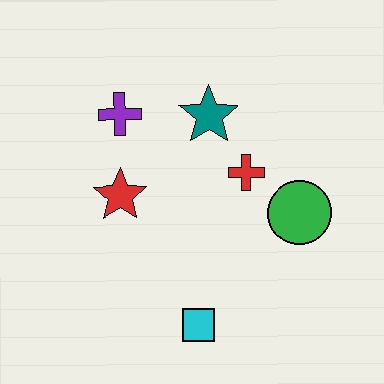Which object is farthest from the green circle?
The purple cross is farthest from the green circle.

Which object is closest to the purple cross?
The red star is closest to the purple cross.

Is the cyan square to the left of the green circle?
Yes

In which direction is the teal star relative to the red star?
The teal star is to the right of the red star.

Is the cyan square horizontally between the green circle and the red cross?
No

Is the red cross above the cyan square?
Yes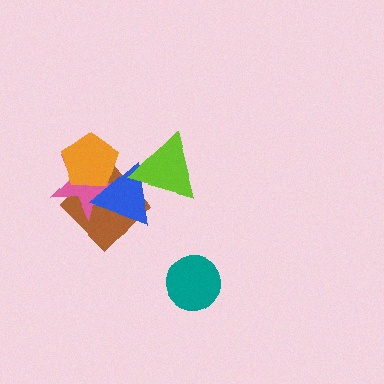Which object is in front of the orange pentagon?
The blue triangle is in front of the orange pentagon.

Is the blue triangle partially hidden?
Yes, it is partially covered by another shape.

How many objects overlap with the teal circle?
0 objects overlap with the teal circle.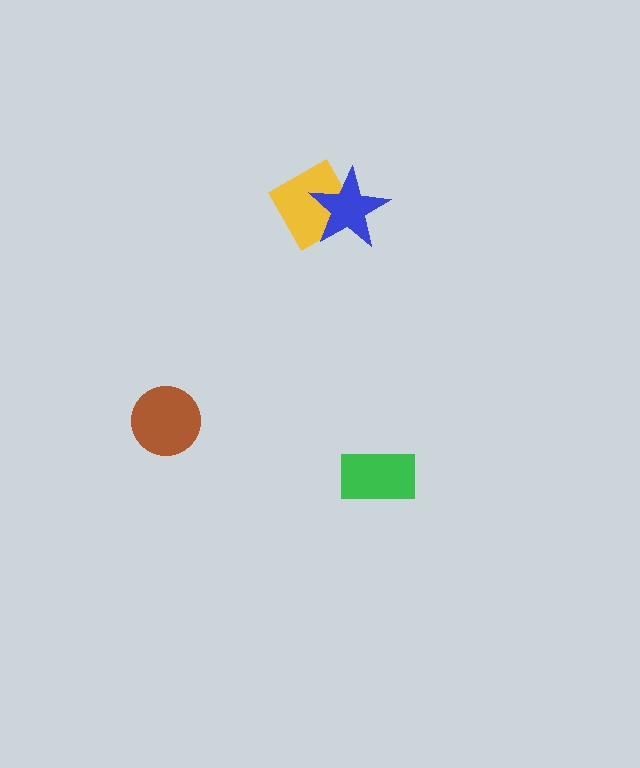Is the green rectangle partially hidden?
No, no other shape covers it.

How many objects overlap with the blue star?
1 object overlaps with the blue star.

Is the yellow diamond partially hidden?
Yes, it is partially covered by another shape.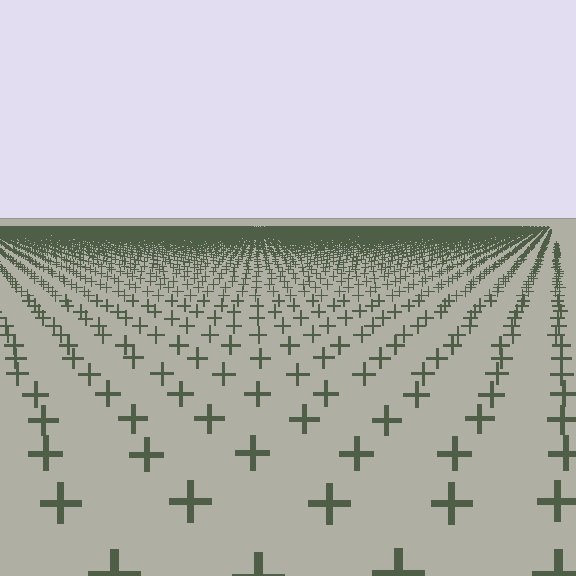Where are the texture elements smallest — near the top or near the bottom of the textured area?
Near the top.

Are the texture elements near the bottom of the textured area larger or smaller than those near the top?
Larger. Near the bottom, elements are closer to the viewer and appear at a bigger on-screen size.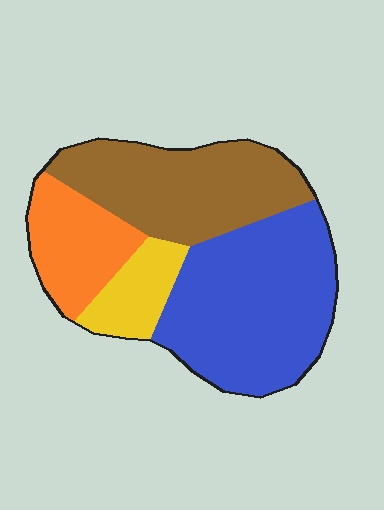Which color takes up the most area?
Blue, at roughly 40%.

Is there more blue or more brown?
Blue.